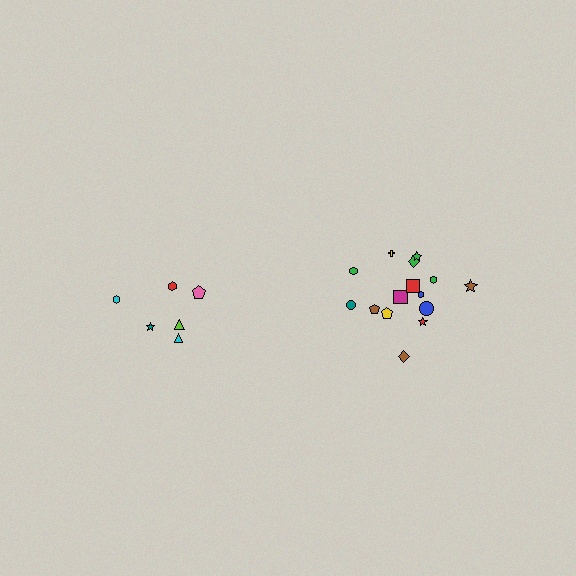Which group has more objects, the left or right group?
The right group.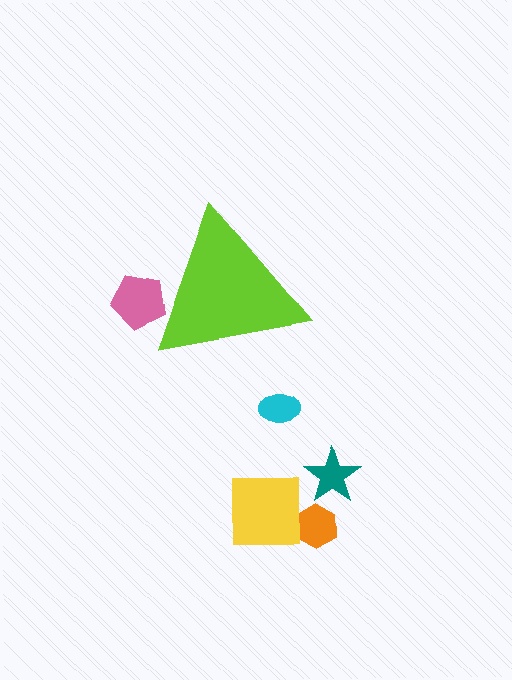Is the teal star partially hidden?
No, the teal star is fully visible.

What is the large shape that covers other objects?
A lime triangle.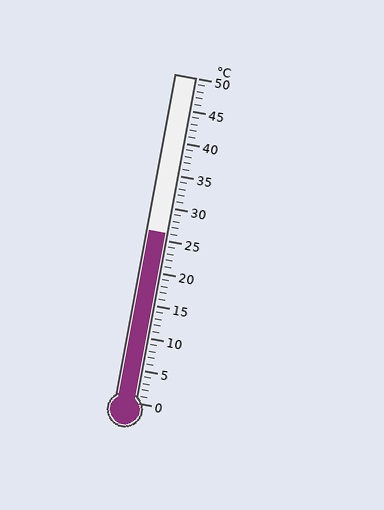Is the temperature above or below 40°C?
The temperature is below 40°C.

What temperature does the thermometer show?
The thermometer shows approximately 26°C.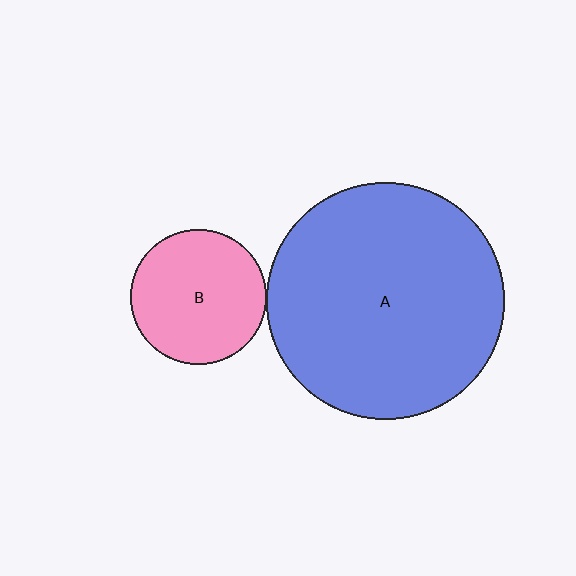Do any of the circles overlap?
No, none of the circles overlap.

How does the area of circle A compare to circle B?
Approximately 3.1 times.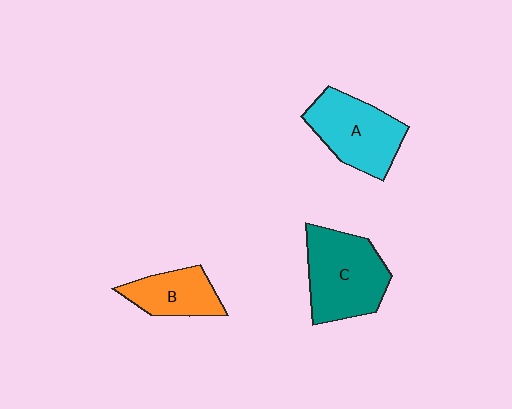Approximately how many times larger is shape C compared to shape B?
Approximately 1.7 times.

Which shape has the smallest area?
Shape B (orange).